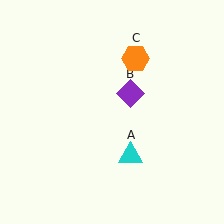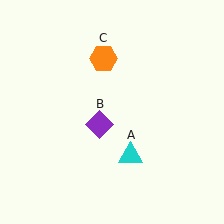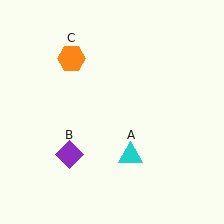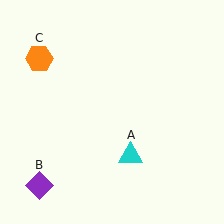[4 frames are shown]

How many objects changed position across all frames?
2 objects changed position: purple diamond (object B), orange hexagon (object C).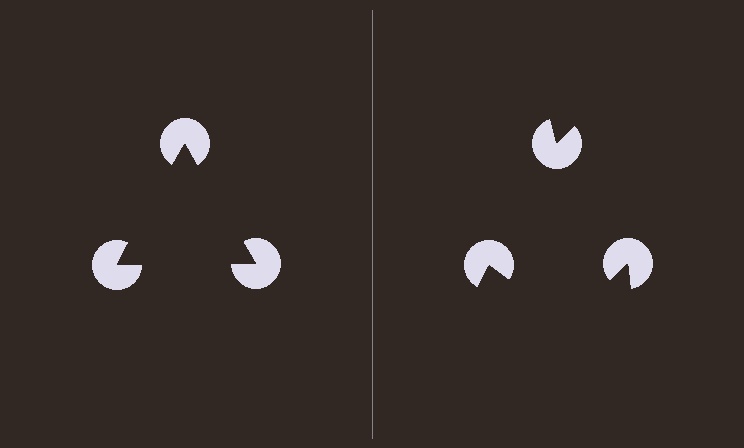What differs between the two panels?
The pac-man discs are positioned identically on both sides; only the wedge orientations differ. On the left they align to a triangle; on the right they are misaligned.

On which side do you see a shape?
An illusory triangle appears on the left side. On the right side the wedge cuts are rotated, so no coherent shape forms.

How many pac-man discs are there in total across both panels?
6 — 3 on each side.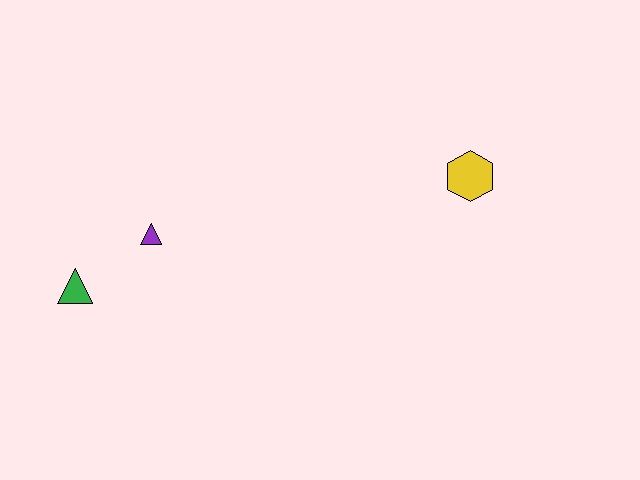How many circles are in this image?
There are no circles.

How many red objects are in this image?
There are no red objects.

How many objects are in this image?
There are 3 objects.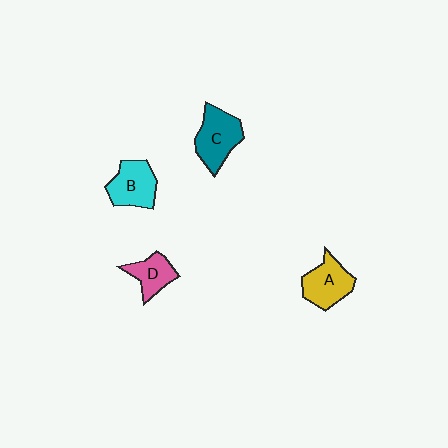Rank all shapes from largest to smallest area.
From largest to smallest: C (teal), A (yellow), B (cyan), D (pink).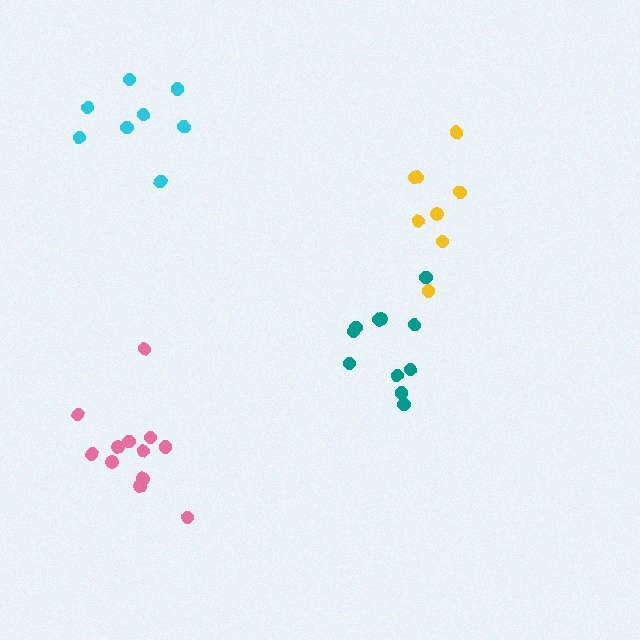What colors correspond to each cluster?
The clusters are colored: yellow, pink, cyan, teal.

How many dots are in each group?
Group 1: 8 dots, Group 2: 12 dots, Group 3: 8 dots, Group 4: 11 dots (39 total).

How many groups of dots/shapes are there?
There are 4 groups.